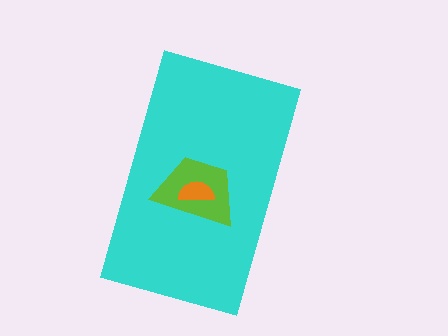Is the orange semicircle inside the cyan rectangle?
Yes.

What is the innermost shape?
The orange semicircle.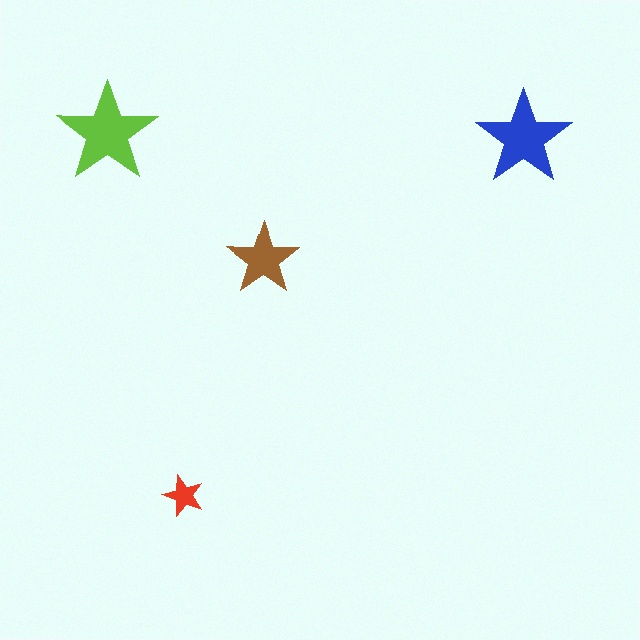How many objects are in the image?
There are 4 objects in the image.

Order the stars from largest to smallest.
the lime one, the blue one, the brown one, the red one.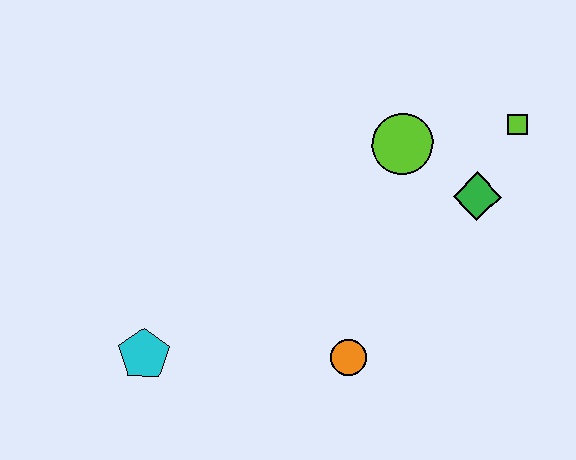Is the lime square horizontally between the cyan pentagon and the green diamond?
No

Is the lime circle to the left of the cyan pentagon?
No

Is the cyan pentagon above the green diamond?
No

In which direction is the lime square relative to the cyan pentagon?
The lime square is to the right of the cyan pentagon.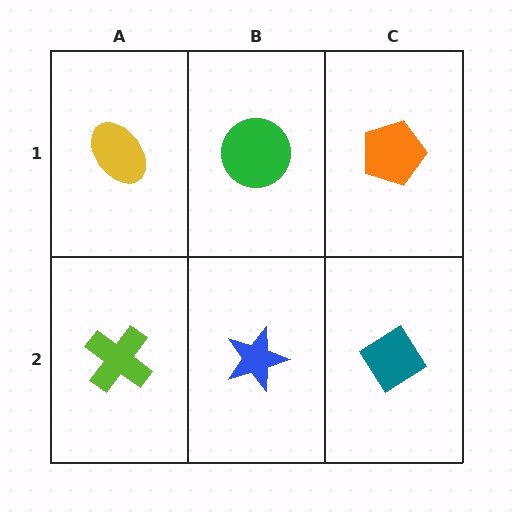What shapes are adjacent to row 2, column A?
A yellow ellipse (row 1, column A), a blue star (row 2, column B).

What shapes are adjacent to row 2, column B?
A green circle (row 1, column B), a lime cross (row 2, column A), a teal diamond (row 2, column C).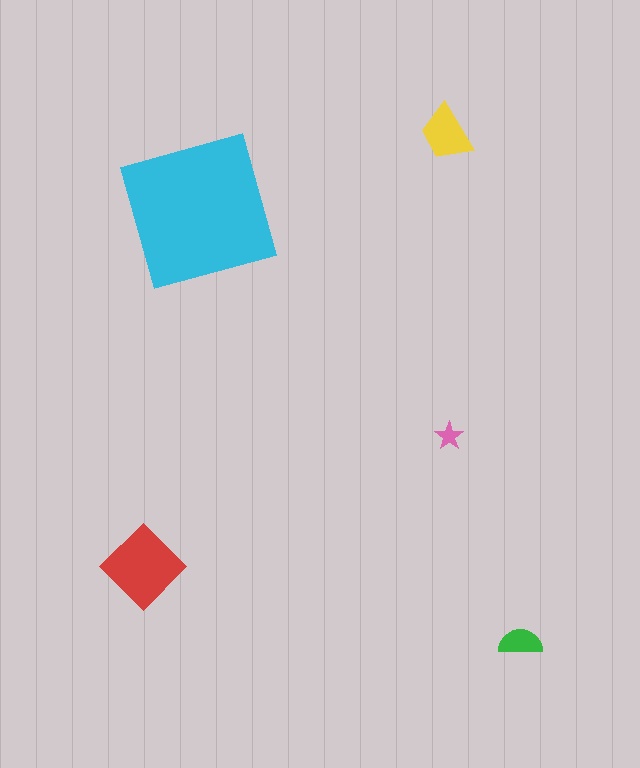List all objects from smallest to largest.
The pink star, the green semicircle, the yellow trapezoid, the red diamond, the cyan square.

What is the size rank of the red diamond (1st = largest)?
2nd.